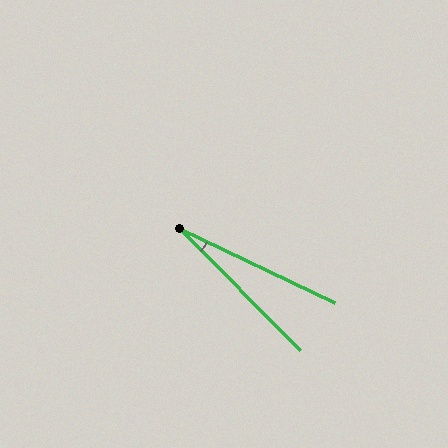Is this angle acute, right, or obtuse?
It is acute.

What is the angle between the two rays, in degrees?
Approximately 20 degrees.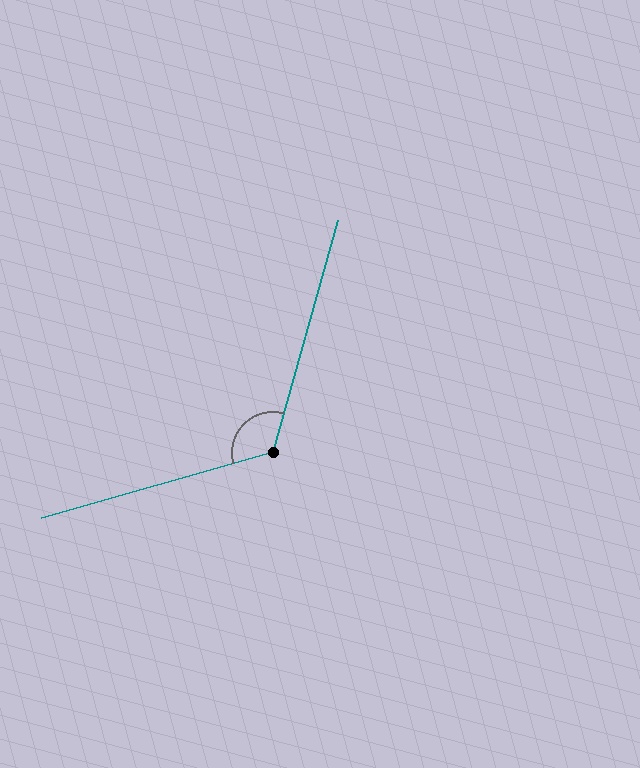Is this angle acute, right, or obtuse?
It is obtuse.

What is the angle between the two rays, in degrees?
Approximately 121 degrees.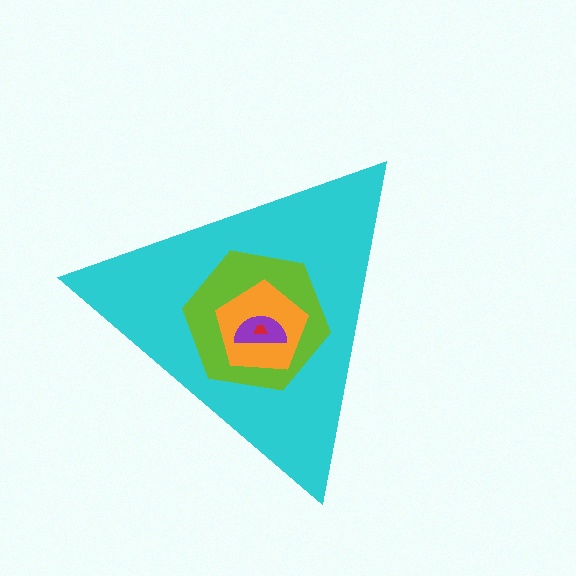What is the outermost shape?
The cyan triangle.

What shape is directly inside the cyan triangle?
The lime hexagon.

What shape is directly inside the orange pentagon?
The purple semicircle.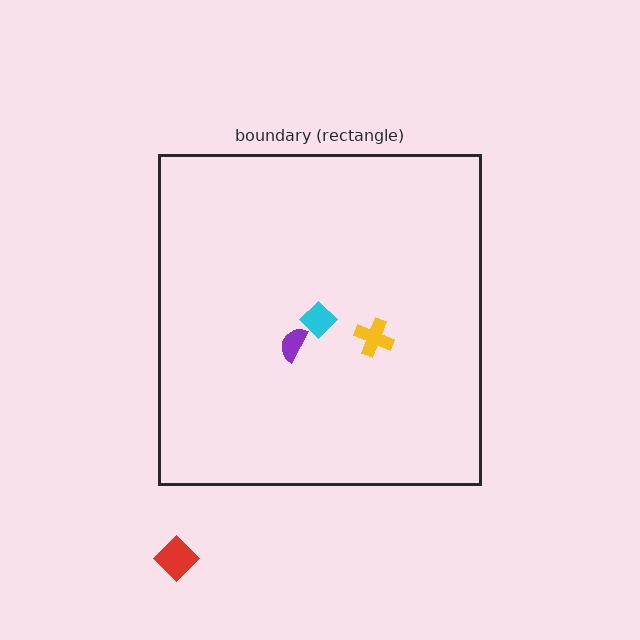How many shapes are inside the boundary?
3 inside, 1 outside.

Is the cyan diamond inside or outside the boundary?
Inside.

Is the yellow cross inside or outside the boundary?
Inside.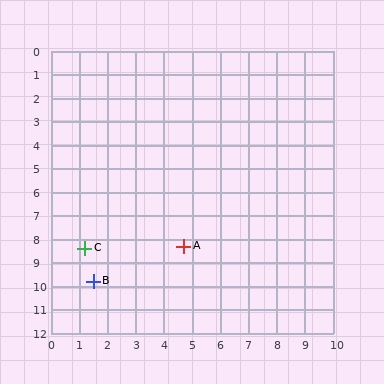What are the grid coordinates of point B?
Point B is at approximately (1.5, 9.8).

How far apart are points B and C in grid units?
Points B and C are about 1.4 grid units apart.